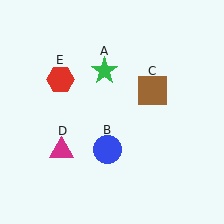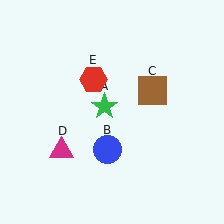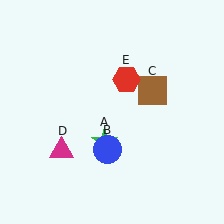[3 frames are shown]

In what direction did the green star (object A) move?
The green star (object A) moved down.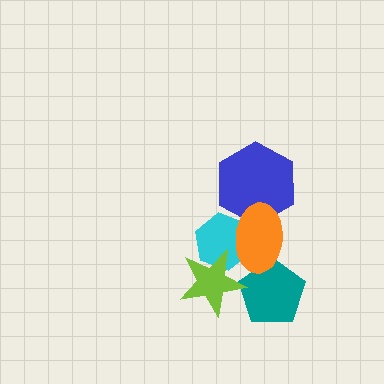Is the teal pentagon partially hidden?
Yes, it is partially covered by another shape.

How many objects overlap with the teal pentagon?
2 objects overlap with the teal pentagon.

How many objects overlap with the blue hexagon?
1 object overlaps with the blue hexagon.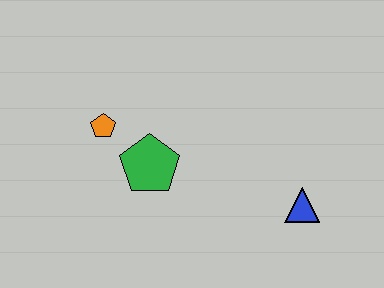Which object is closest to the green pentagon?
The orange pentagon is closest to the green pentagon.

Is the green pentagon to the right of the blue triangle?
No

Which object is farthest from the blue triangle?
The orange pentagon is farthest from the blue triangle.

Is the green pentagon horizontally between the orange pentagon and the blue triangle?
Yes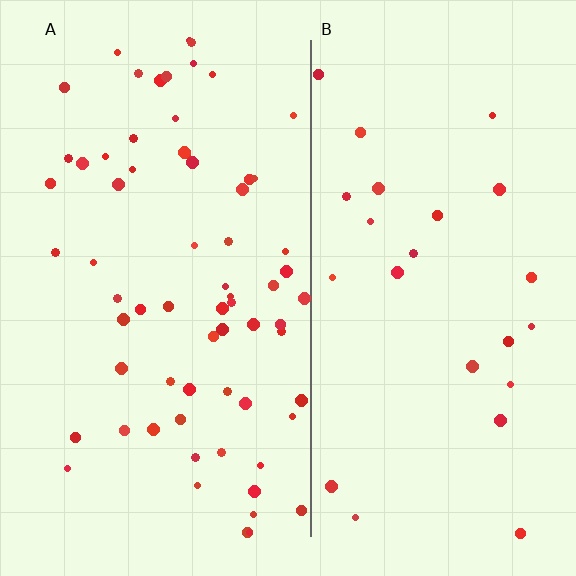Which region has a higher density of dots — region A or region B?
A (the left).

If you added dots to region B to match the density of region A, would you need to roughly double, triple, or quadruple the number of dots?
Approximately triple.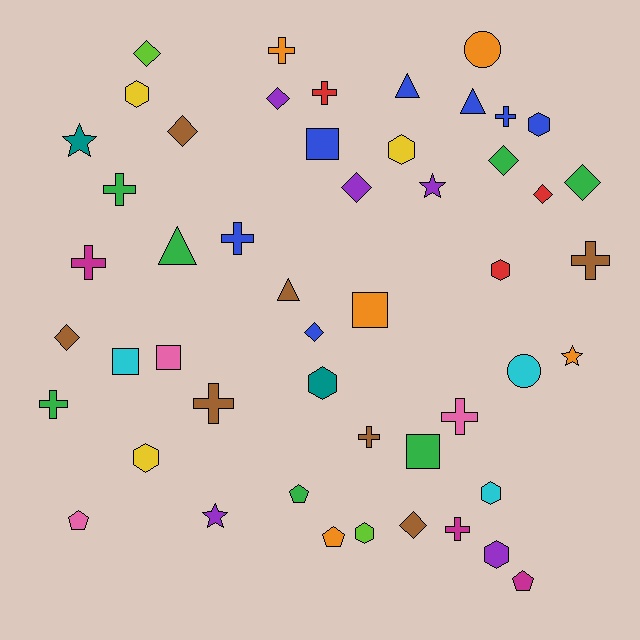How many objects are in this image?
There are 50 objects.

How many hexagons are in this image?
There are 9 hexagons.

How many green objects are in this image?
There are 7 green objects.